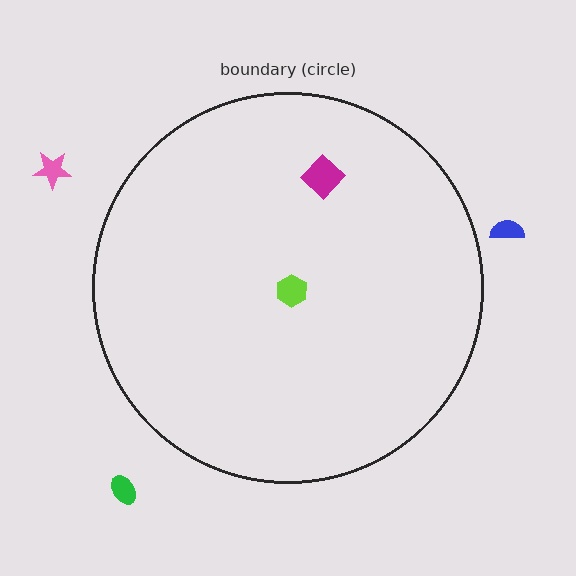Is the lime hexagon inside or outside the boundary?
Inside.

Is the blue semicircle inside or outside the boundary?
Outside.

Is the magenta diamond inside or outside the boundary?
Inside.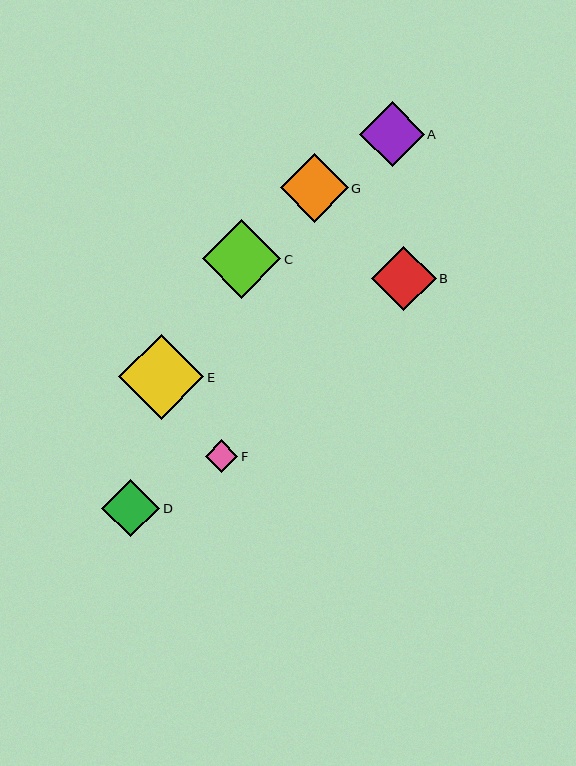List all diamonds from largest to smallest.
From largest to smallest: E, C, G, B, A, D, F.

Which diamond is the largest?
Diamond E is the largest with a size of approximately 85 pixels.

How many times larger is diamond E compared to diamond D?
Diamond E is approximately 1.5 times the size of diamond D.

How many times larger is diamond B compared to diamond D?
Diamond B is approximately 1.1 times the size of diamond D.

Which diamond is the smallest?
Diamond F is the smallest with a size of approximately 32 pixels.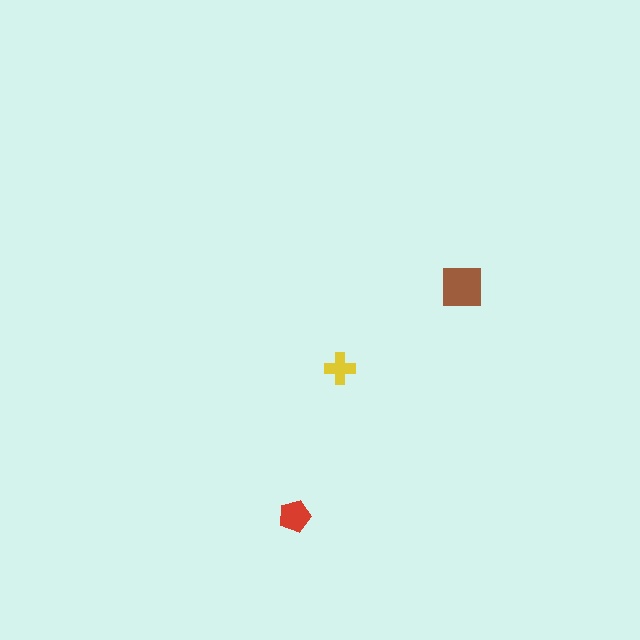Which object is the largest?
The brown square.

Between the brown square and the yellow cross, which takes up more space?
The brown square.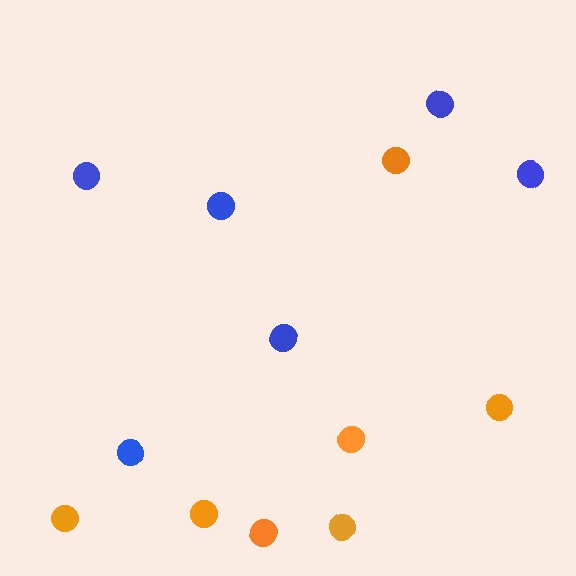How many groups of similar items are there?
There are 2 groups: one group of orange circles (7) and one group of blue circles (6).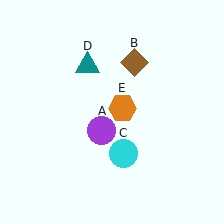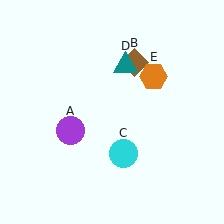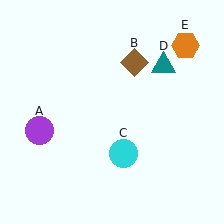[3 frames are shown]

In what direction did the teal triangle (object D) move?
The teal triangle (object D) moved right.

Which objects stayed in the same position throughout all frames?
Brown diamond (object B) and cyan circle (object C) remained stationary.